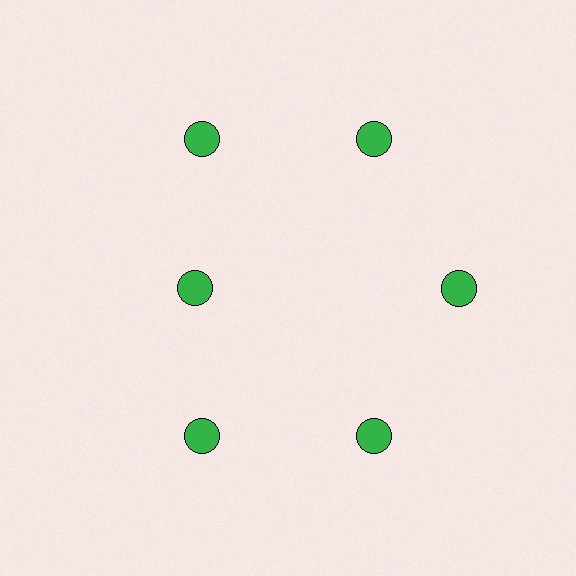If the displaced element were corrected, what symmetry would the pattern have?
It would have 6-fold rotational symmetry — the pattern would map onto itself every 60 degrees.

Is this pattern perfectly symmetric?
No. The 6 green circles are arranged in a ring, but one element near the 9 o'clock position is pulled inward toward the center, breaking the 6-fold rotational symmetry.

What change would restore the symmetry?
The symmetry would be restored by moving it outward, back onto the ring so that all 6 circles sit at equal angles and equal distance from the center.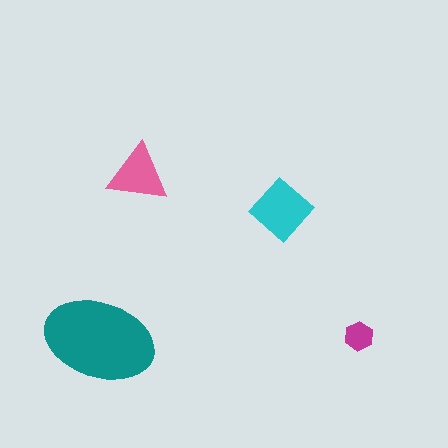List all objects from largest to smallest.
The teal ellipse, the cyan diamond, the pink triangle, the magenta hexagon.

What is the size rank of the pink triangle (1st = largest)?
3rd.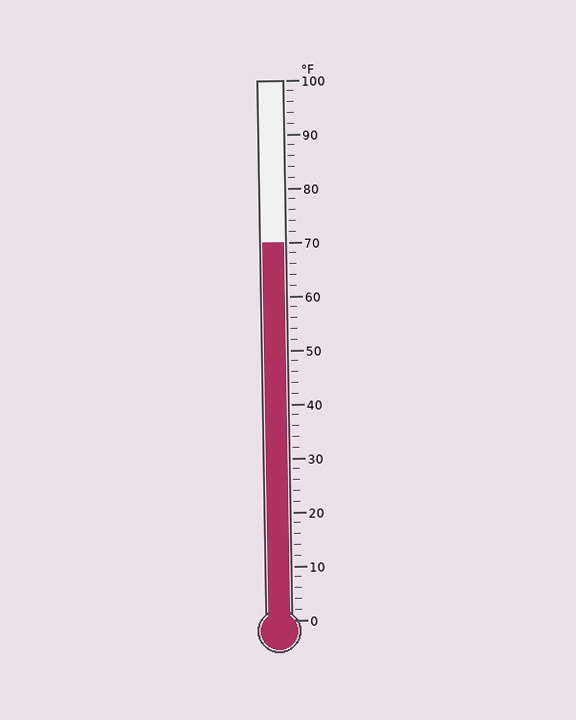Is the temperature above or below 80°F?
The temperature is below 80°F.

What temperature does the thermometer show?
The thermometer shows approximately 70°F.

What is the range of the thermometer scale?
The thermometer scale ranges from 0°F to 100°F.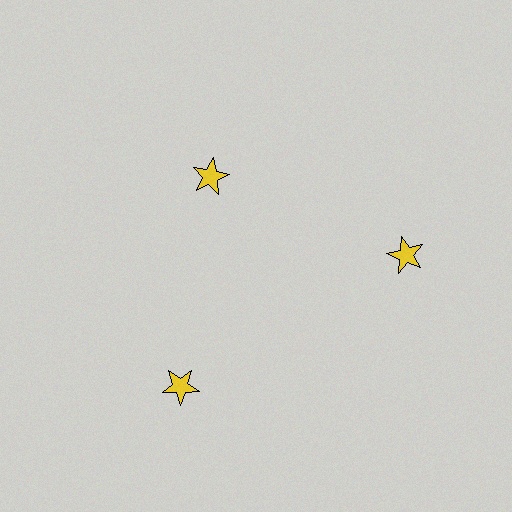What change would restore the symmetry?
The symmetry would be restored by moving it outward, back onto the ring so that all 3 stars sit at equal angles and equal distance from the center.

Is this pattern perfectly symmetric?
No. The 3 yellow stars are arranged in a ring, but one element near the 11 o'clock position is pulled inward toward the center, breaking the 3-fold rotational symmetry.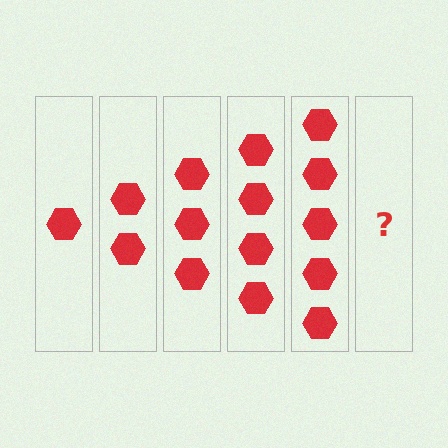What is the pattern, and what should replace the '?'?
The pattern is that each step adds one more hexagon. The '?' should be 6 hexagons.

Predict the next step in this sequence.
The next step is 6 hexagons.